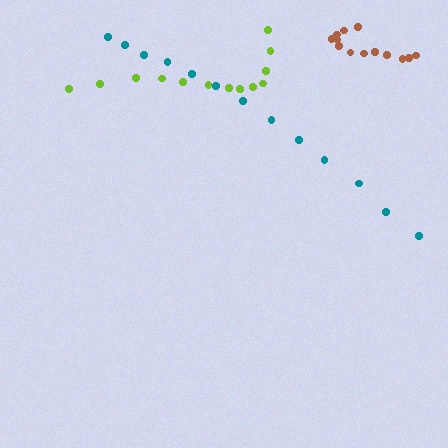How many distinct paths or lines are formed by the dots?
There are 3 distinct paths.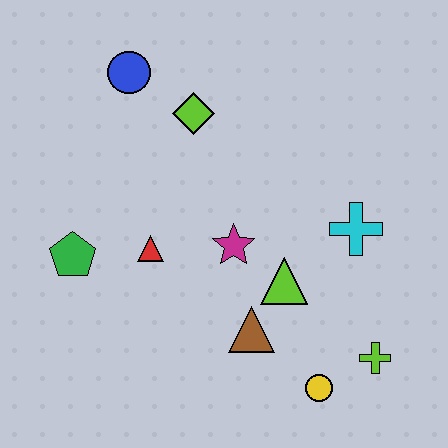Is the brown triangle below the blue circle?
Yes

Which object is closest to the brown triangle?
The lime triangle is closest to the brown triangle.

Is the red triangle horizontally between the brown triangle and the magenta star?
No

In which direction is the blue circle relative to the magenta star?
The blue circle is above the magenta star.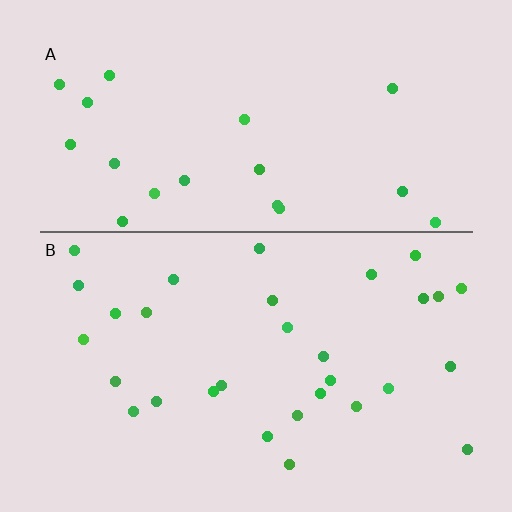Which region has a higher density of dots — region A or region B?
B (the bottom).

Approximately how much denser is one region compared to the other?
Approximately 1.5× — region B over region A.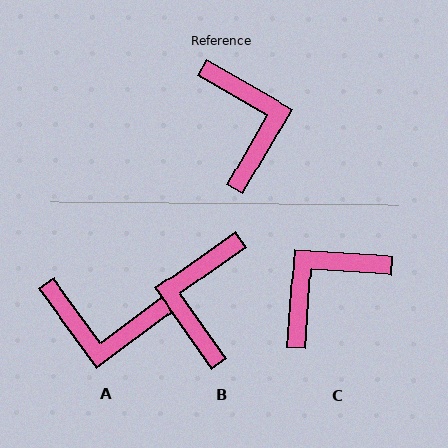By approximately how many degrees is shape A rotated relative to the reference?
Approximately 114 degrees clockwise.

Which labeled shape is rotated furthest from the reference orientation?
B, about 155 degrees away.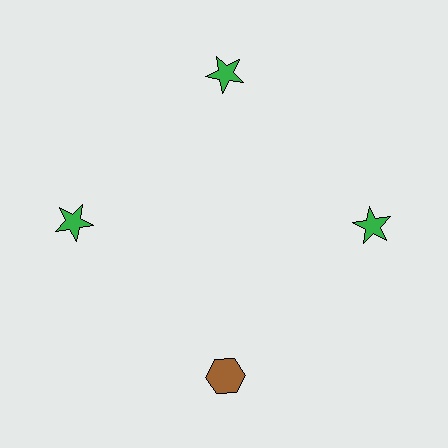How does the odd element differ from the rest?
It differs in both color (brown instead of green) and shape (hexagon instead of star).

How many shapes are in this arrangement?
There are 4 shapes arranged in a ring pattern.